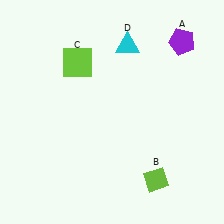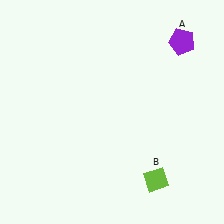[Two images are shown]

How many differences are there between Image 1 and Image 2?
There are 2 differences between the two images.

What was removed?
The cyan triangle (D), the lime square (C) were removed in Image 2.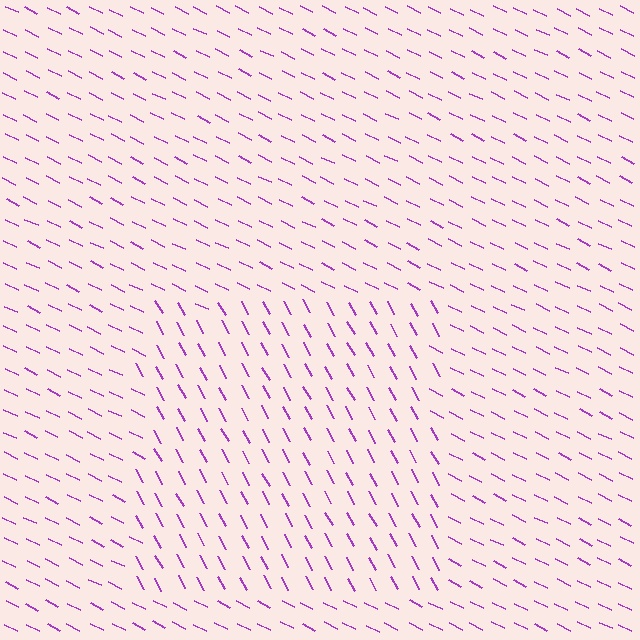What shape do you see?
I see a rectangle.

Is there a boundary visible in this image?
Yes, there is a texture boundary formed by a change in line orientation.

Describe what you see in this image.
The image is filled with small purple line segments. A rectangle region in the image has lines oriented differently from the surrounding lines, creating a visible texture boundary.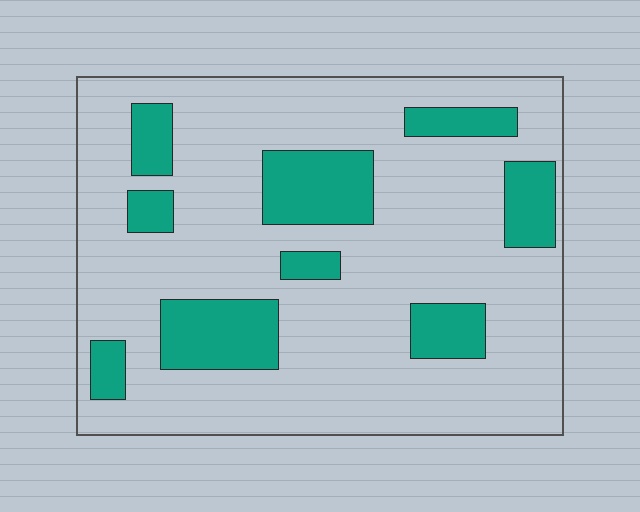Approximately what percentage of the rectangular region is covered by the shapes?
Approximately 20%.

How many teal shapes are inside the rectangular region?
9.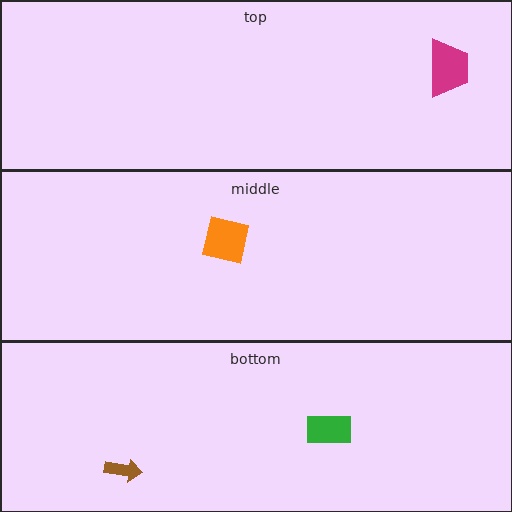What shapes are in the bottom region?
The brown arrow, the green rectangle.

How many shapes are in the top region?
1.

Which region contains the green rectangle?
The bottom region.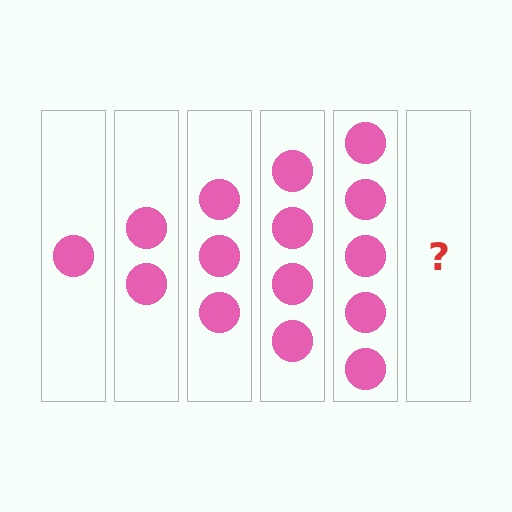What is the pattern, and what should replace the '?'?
The pattern is that each step adds one more circle. The '?' should be 6 circles.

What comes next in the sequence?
The next element should be 6 circles.